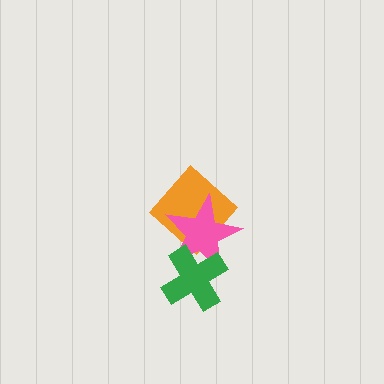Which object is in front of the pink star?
The green cross is in front of the pink star.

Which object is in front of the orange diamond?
The pink star is in front of the orange diamond.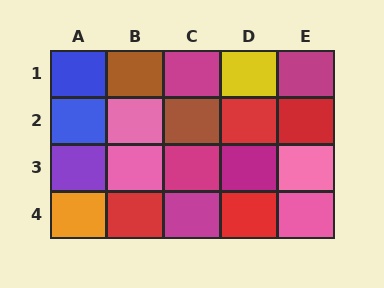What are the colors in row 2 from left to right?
Blue, pink, brown, red, red.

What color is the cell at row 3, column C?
Magenta.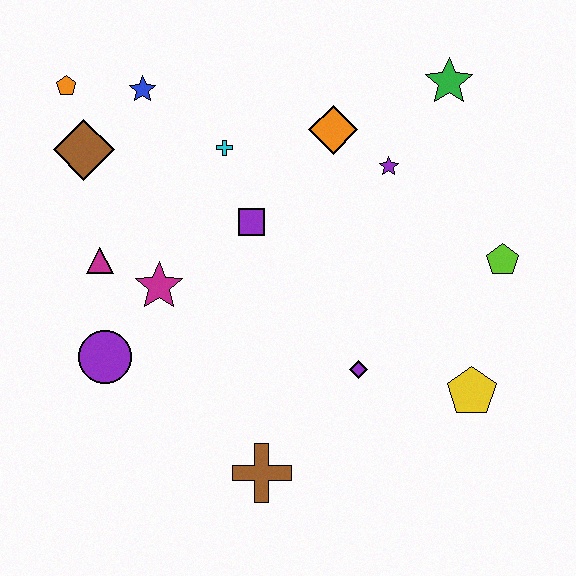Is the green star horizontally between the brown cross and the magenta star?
No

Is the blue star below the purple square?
No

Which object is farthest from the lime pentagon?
The orange pentagon is farthest from the lime pentagon.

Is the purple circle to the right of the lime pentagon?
No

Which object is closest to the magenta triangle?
The magenta star is closest to the magenta triangle.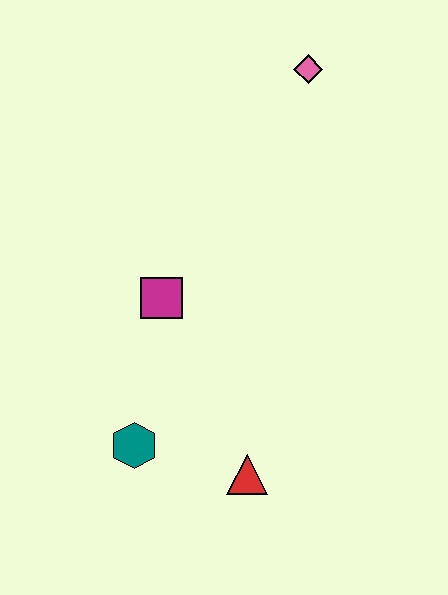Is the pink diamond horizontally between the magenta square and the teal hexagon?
No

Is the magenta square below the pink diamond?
Yes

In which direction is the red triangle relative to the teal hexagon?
The red triangle is to the right of the teal hexagon.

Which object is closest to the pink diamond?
The magenta square is closest to the pink diamond.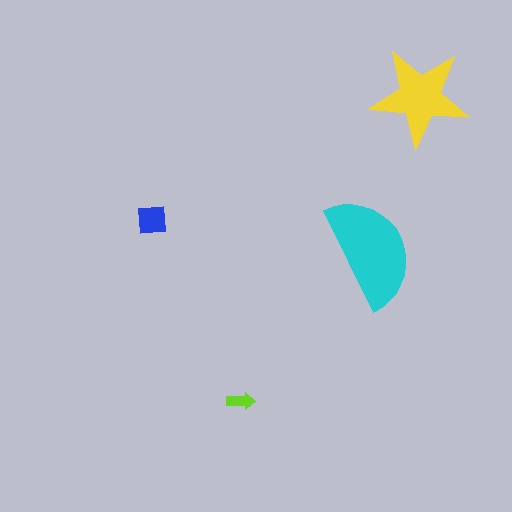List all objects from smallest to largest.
The lime arrow, the blue square, the yellow star, the cyan semicircle.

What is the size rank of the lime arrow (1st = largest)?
4th.